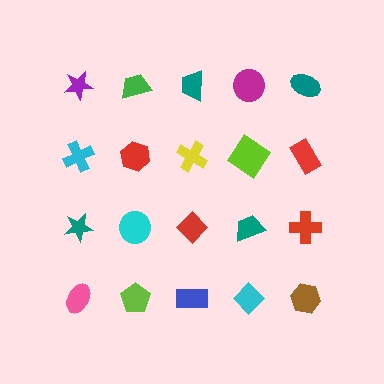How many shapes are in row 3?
5 shapes.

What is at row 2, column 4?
A lime diamond.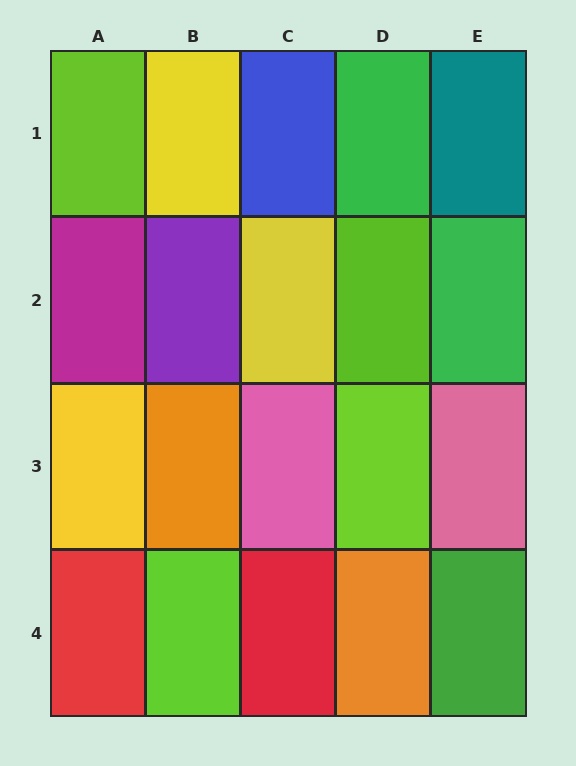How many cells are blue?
1 cell is blue.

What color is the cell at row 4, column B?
Lime.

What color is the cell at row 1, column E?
Teal.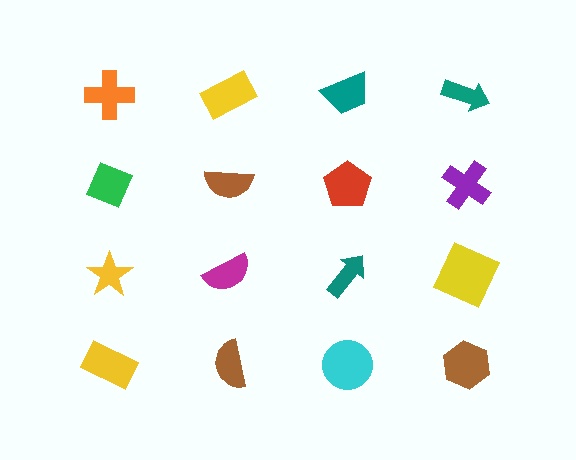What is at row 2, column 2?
A brown semicircle.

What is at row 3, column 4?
A yellow square.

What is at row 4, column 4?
A brown hexagon.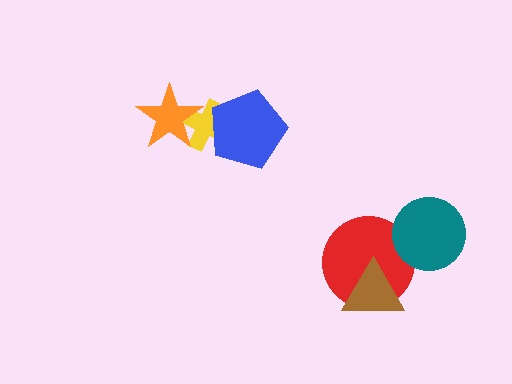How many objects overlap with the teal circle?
1 object overlaps with the teal circle.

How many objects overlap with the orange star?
1 object overlaps with the orange star.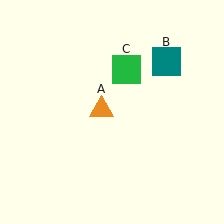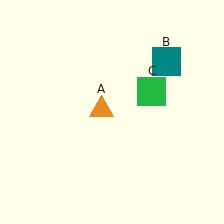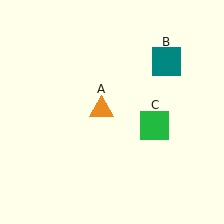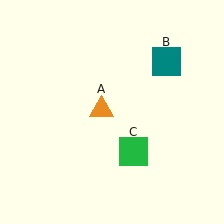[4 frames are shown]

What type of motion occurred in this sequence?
The green square (object C) rotated clockwise around the center of the scene.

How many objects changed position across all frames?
1 object changed position: green square (object C).